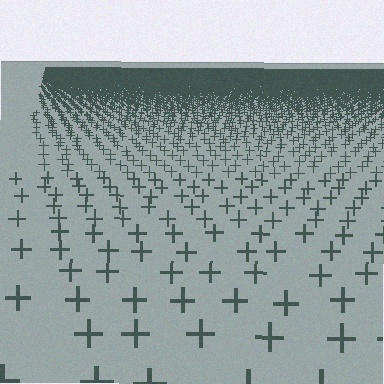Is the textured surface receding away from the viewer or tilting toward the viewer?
The surface is receding away from the viewer. Texture elements get smaller and denser toward the top.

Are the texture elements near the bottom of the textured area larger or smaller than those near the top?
Larger. Near the bottom, elements are closer to the viewer and appear at a bigger on-screen size.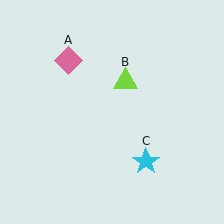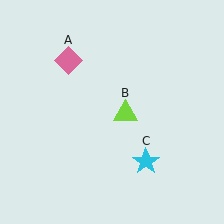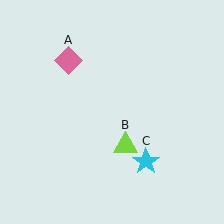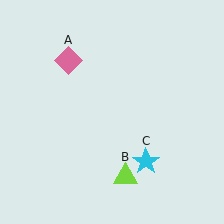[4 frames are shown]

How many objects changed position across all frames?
1 object changed position: lime triangle (object B).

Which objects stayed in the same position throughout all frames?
Pink diamond (object A) and cyan star (object C) remained stationary.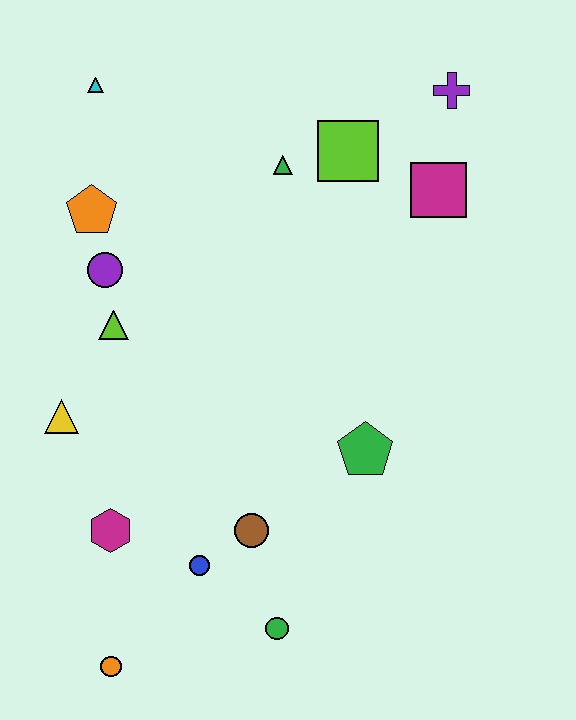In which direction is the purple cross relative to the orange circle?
The purple cross is above the orange circle.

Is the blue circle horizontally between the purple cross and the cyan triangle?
Yes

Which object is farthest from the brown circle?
The purple cross is farthest from the brown circle.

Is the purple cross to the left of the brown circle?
No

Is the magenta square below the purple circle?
No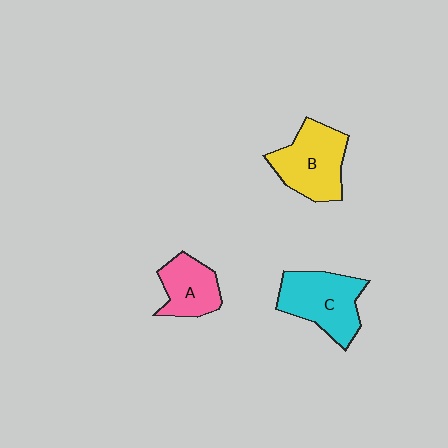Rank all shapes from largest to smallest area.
From largest to smallest: C (cyan), B (yellow), A (pink).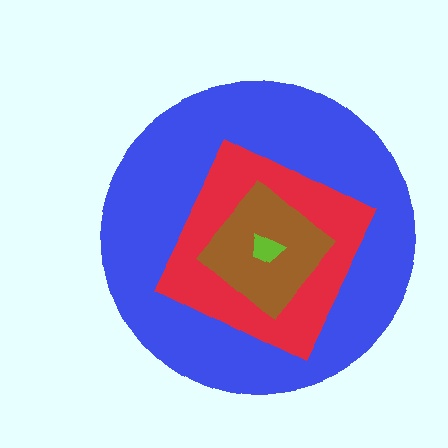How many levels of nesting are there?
4.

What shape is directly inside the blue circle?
The red square.